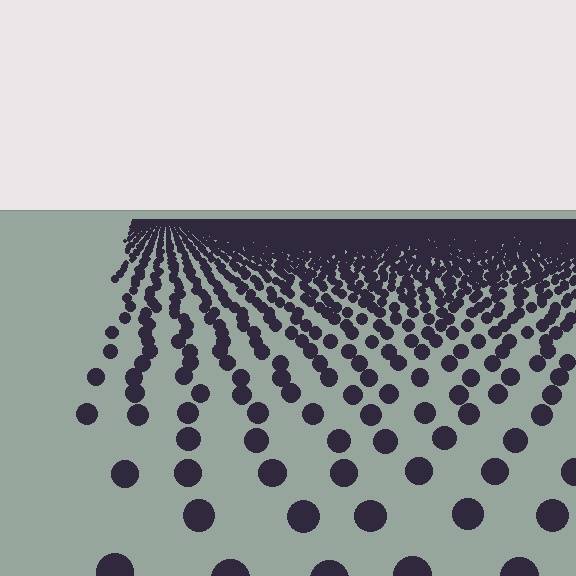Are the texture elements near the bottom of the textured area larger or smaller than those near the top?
Larger. Near the bottom, elements are closer to the viewer and appear at a bigger on-screen size.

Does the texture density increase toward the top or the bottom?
Density increases toward the top.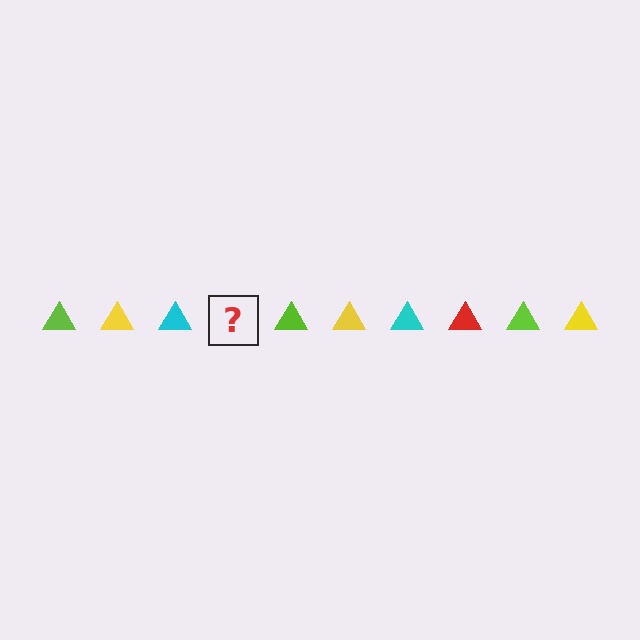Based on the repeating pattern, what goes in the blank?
The blank should be a red triangle.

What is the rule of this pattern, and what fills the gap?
The rule is that the pattern cycles through lime, yellow, cyan, red triangles. The gap should be filled with a red triangle.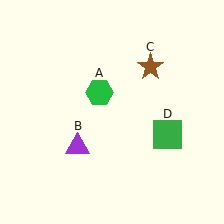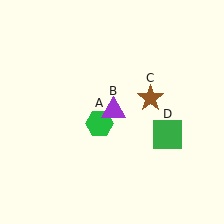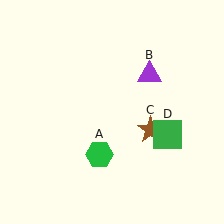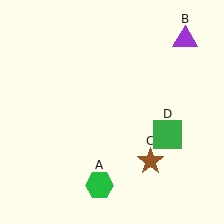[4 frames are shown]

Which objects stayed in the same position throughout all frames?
Green square (object D) remained stationary.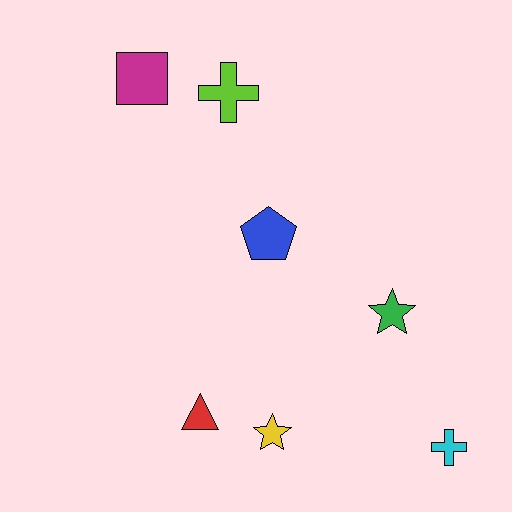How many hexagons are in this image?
There are no hexagons.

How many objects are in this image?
There are 7 objects.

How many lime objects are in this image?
There is 1 lime object.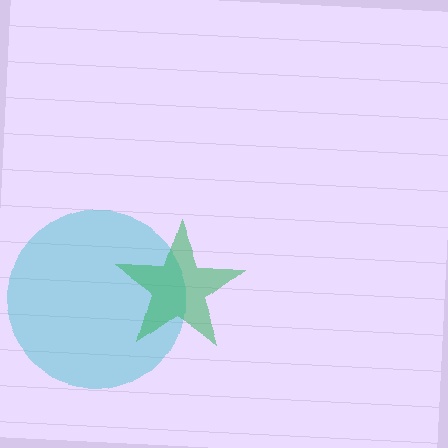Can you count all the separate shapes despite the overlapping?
Yes, there are 2 separate shapes.